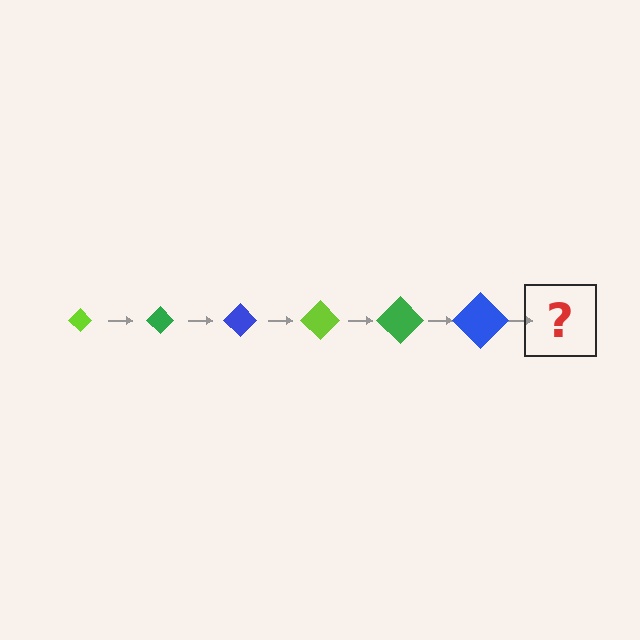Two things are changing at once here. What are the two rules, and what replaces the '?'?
The two rules are that the diamond grows larger each step and the color cycles through lime, green, and blue. The '?' should be a lime diamond, larger than the previous one.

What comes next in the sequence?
The next element should be a lime diamond, larger than the previous one.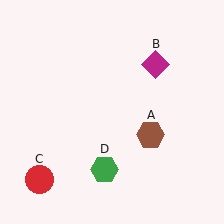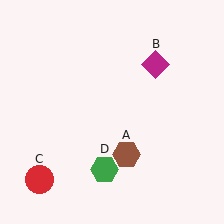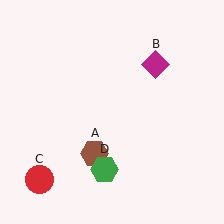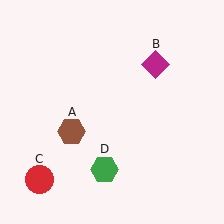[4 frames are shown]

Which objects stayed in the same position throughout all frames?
Magenta diamond (object B) and red circle (object C) and green hexagon (object D) remained stationary.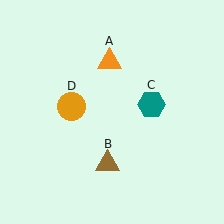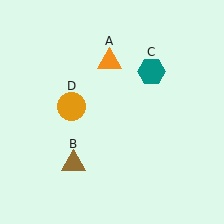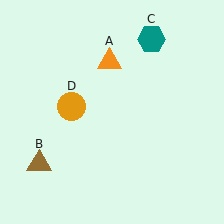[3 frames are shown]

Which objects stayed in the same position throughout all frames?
Orange triangle (object A) and orange circle (object D) remained stationary.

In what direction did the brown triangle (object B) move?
The brown triangle (object B) moved left.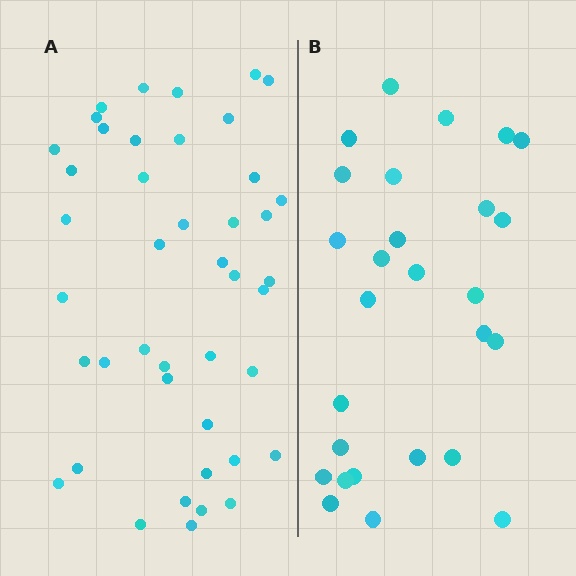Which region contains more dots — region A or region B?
Region A (the left region) has more dots.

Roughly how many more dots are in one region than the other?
Region A has approximately 15 more dots than region B.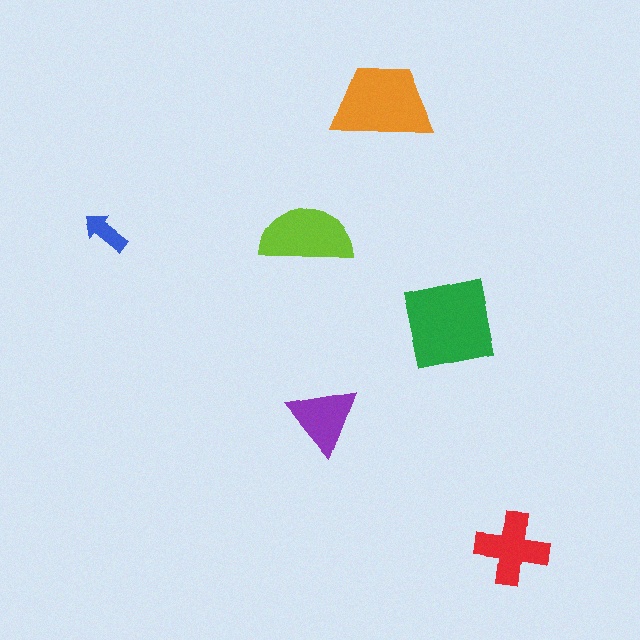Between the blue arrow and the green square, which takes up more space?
The green square.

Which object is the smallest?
The blue arrow.